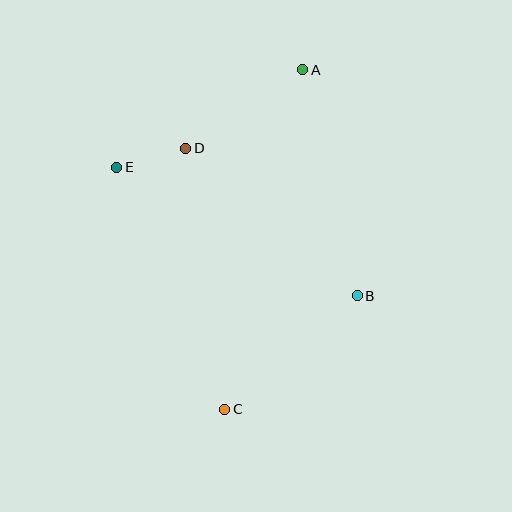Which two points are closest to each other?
Points D and E are closest to each other.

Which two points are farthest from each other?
Points A and C are farthest from each other.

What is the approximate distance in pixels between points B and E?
The distance between B and E is approximately 272 pixels.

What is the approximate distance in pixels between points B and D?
The distance between B and D is approximately 226 pixels.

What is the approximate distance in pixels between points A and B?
The distance between A and B is approximately 232 pixels.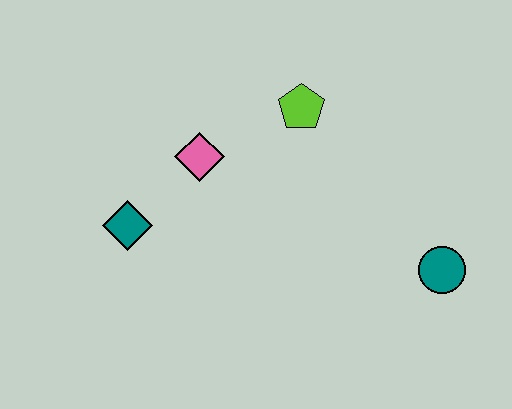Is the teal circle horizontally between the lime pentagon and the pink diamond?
No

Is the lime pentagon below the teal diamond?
No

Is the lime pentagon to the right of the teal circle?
No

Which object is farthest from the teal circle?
The teal diamond is farthest from the teal circle.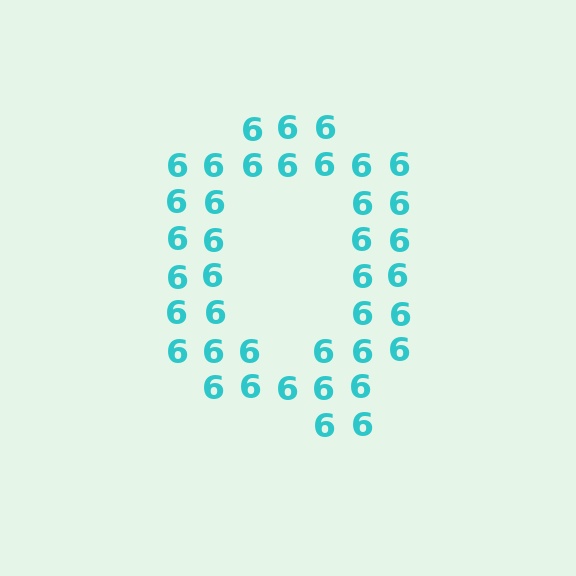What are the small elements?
The small elements are digit 6's.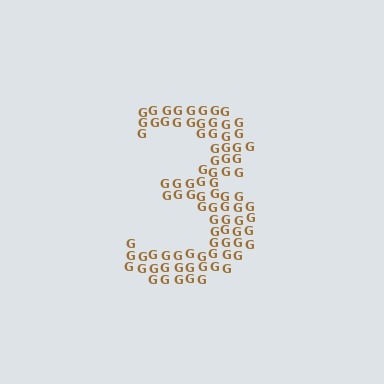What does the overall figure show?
The overall figure shows the digit 3.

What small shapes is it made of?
It is made of small letter G's.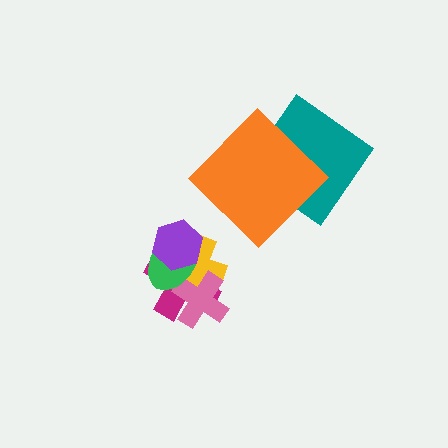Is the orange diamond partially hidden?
No, no other shape covers it.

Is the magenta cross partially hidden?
Yes, it is partially covered by another shape.